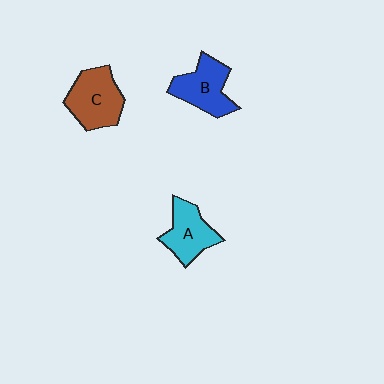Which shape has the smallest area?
Shape A (cyan).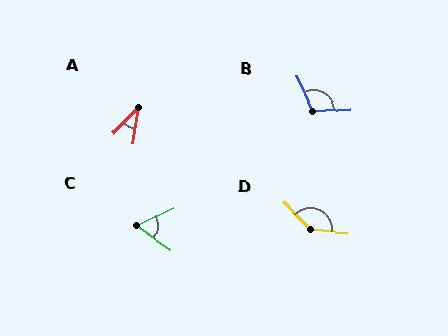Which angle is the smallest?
A, at approximately 35 degrees.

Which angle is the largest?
D, at approximately 141 degrees.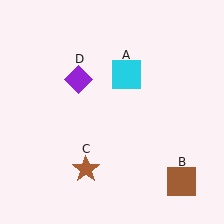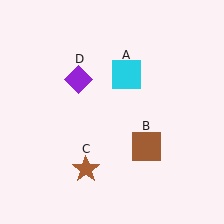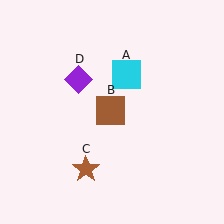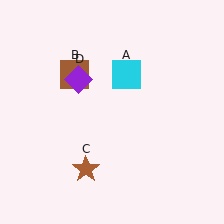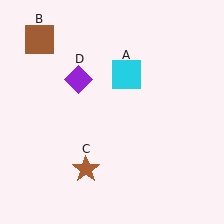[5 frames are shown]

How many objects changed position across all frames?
1 object changed position: brown square (object B).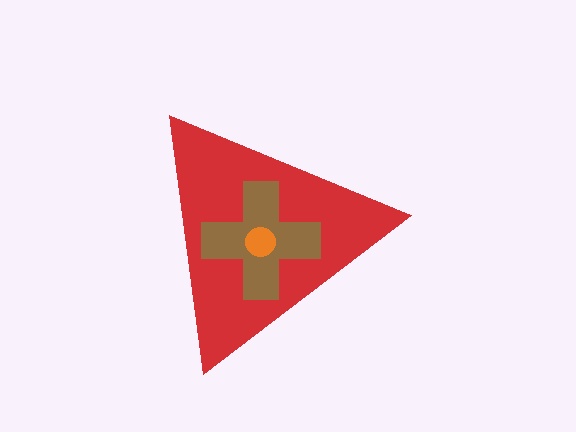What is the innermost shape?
The orange circle.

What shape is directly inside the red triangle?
The brown cross.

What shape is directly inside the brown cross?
The orange circle.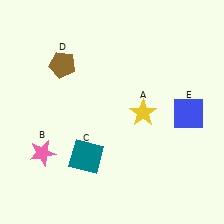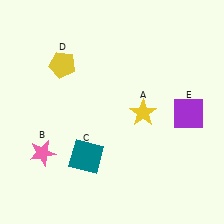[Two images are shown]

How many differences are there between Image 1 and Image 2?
There are 2 differences between the two images.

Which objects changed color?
D changed from brown to yellow. E changed from blue to purple.